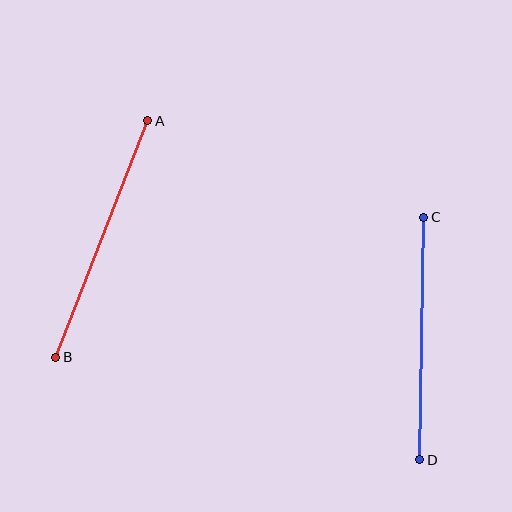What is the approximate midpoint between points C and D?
The midpoint is at approximately (422, 339) pixels.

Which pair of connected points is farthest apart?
Points A and B are farthest apart.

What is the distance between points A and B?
The distance is approximately 254 pixels.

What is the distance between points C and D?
The distance is approximately 243 pixels.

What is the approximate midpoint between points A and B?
The midpoint is at approximately (102, 239) pixels.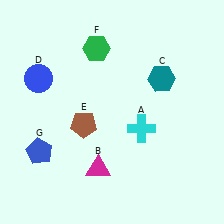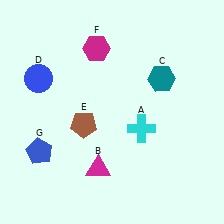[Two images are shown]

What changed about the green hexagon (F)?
In Image 1, F is green. In Image 2, it changed to magenta.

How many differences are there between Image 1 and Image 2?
There is 1 difference between the two images.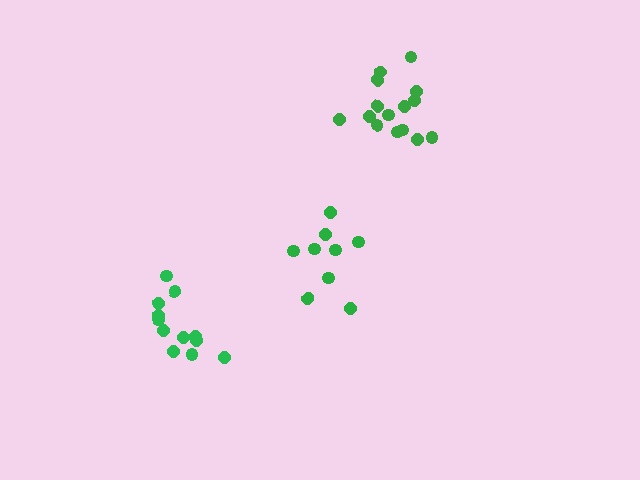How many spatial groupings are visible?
There are 3 spatial groupings.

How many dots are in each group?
Group 1: 12 dots, Group 2: 9 dots, Group 3: 15 dots (36 total).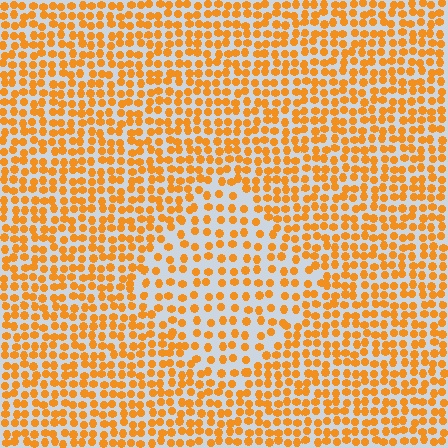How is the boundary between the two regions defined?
The boundary is defined by a change in element density (approximately 1.7x ratio). All elements are the same color, size, and shape.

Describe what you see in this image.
The image contains small orange elements arranged at two different densities. A diamond-shaped region is visible where the elements are less densely packed than the surrounding area.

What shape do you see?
I see a diamond.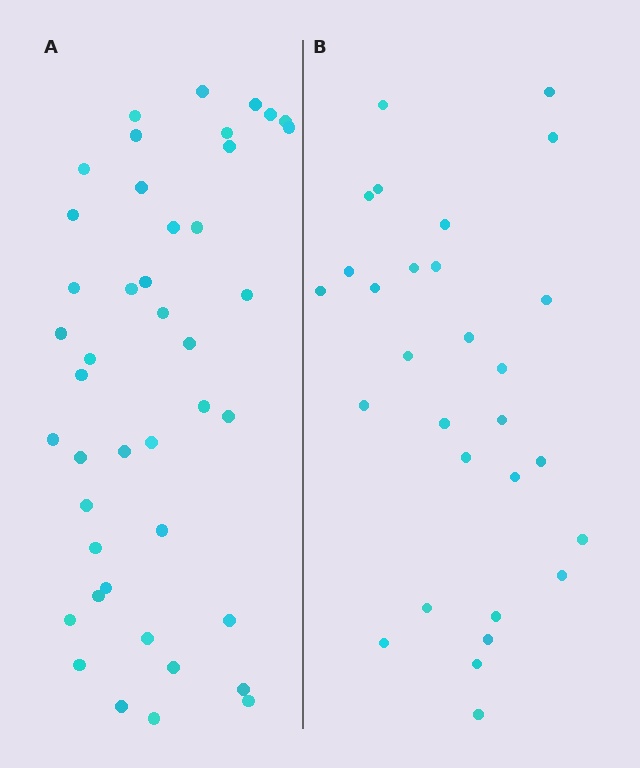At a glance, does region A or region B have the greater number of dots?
Region A (the left region) has more dots.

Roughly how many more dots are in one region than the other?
Region A has approximately 15 more dots than region B.